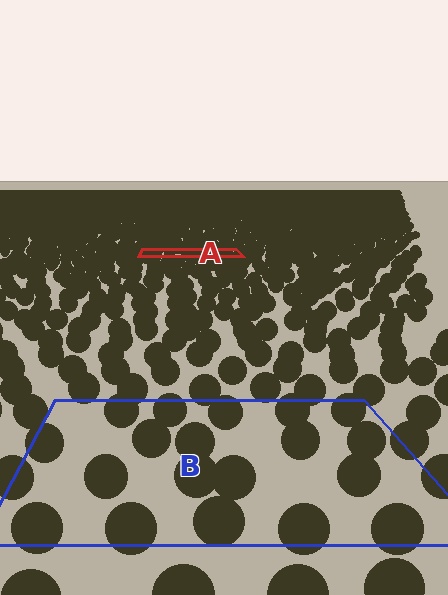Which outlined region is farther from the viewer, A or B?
Region A is farther from the viewer — the texture elements inside it appear smaller and more densely packed.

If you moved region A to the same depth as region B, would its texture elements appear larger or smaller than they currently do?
They would appear larger. At a closer depth, the same texture elements are projected at a bigger on-screen size.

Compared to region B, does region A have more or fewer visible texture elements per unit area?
Region A has more texture elements per unit area — they are packed more densely because it is farther away.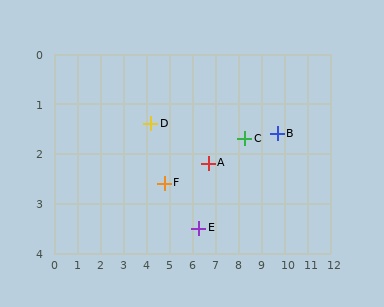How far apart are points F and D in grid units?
Points F and D are about 1.3 grid units apart.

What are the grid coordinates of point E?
Point E is at approximately (6.3, 3.5).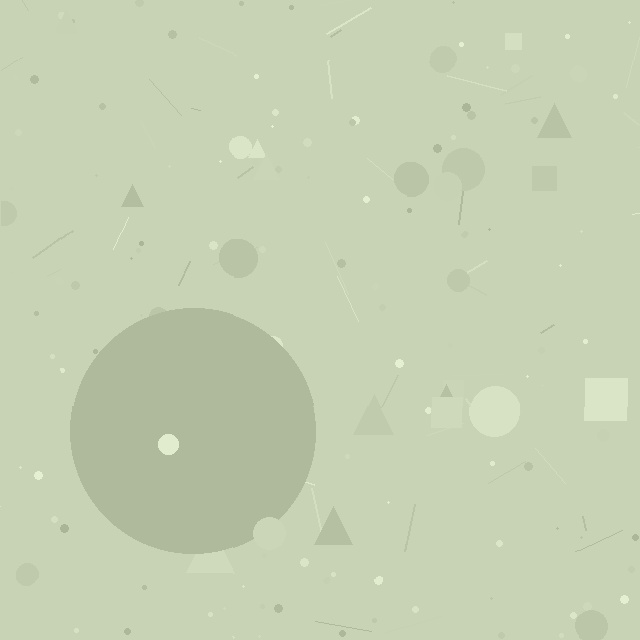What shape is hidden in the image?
A circle is hidden in the image.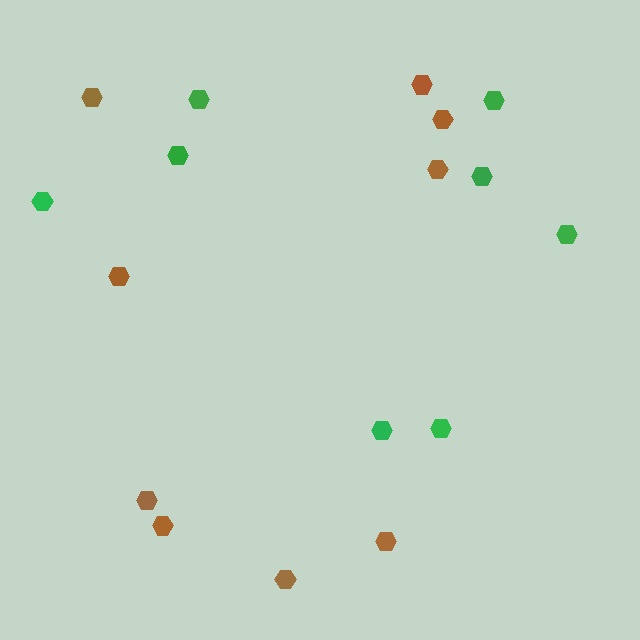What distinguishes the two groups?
There are 2 groups: one group of green hexagons (8) and one group of brown hexagons (9).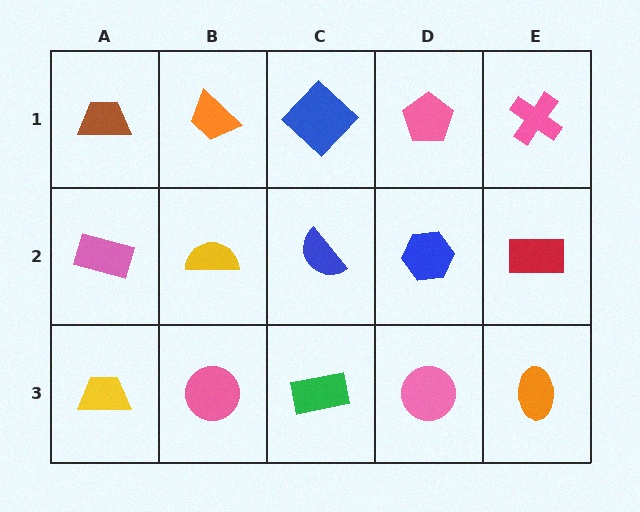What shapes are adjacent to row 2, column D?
A pink pentagon (row 1, column D), a pink circle (row 3, column D), a blue semicircle (row 2, column C), a red rectangle (row 2, column E).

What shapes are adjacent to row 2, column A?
A brown trapezoid (row 1, column A), a yellow trapezoid (row 3, column A), a yellow semicircle (row 2, column B).